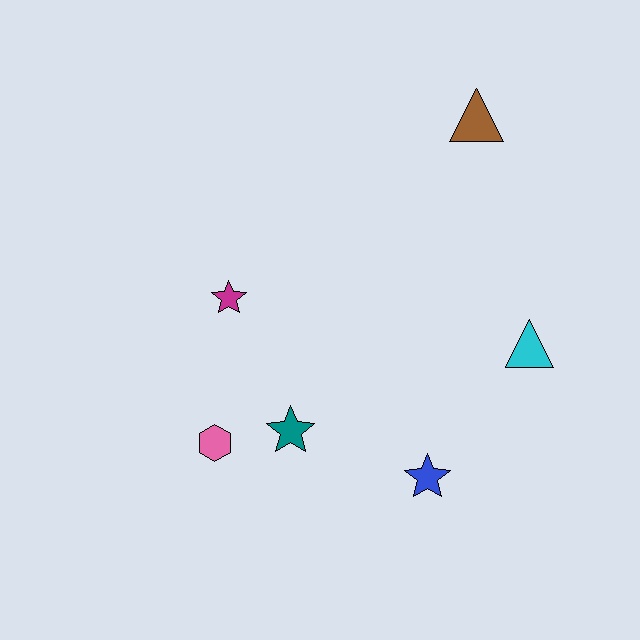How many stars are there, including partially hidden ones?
There are 3 stars.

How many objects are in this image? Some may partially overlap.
There are 6 objects.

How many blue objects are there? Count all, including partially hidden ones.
There is 1 blue object.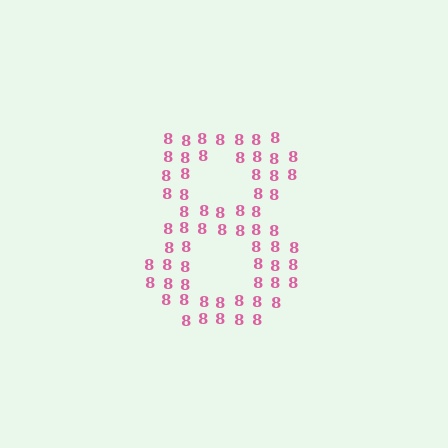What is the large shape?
The large shape is the digit 8.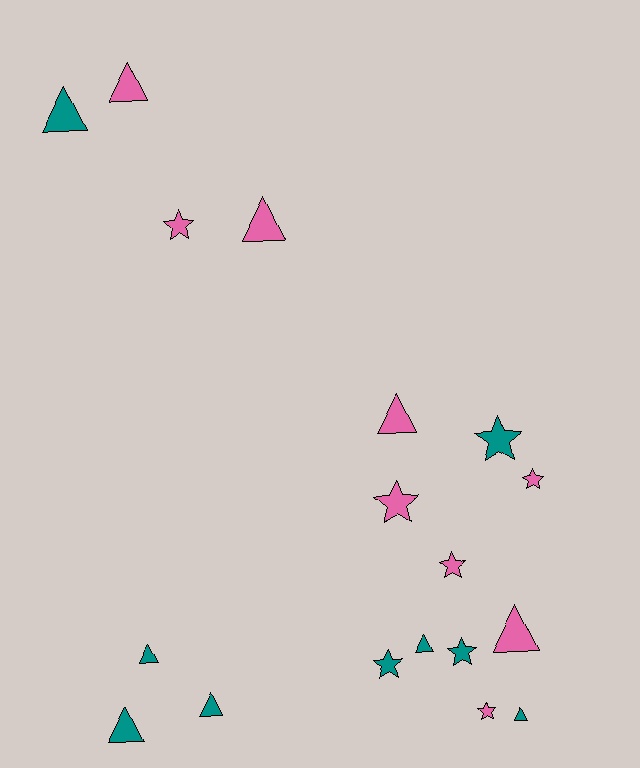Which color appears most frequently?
Teal, with 9 objects.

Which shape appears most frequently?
Triangle, with 10 objects.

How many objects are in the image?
There are 18 objects.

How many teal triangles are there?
There are 6 teal triangles.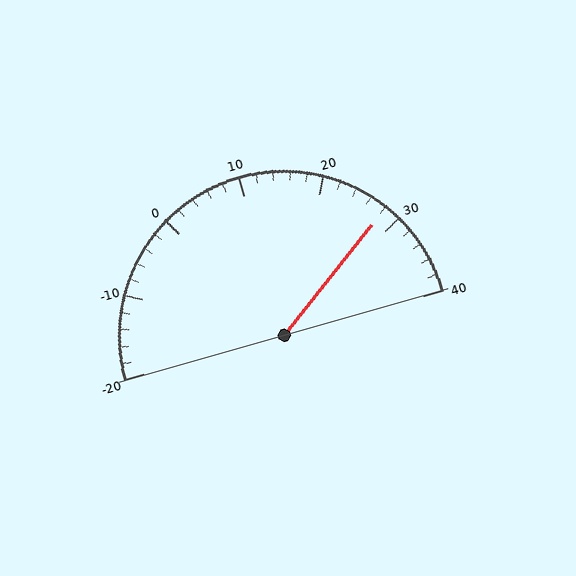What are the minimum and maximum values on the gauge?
The gauge ranges from -20 to 40.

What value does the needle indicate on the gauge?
The needle indicates approximately 28.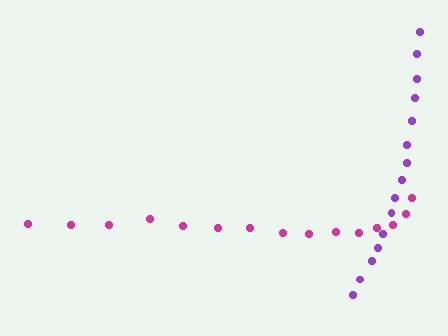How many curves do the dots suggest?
There are 2 distinct paths.